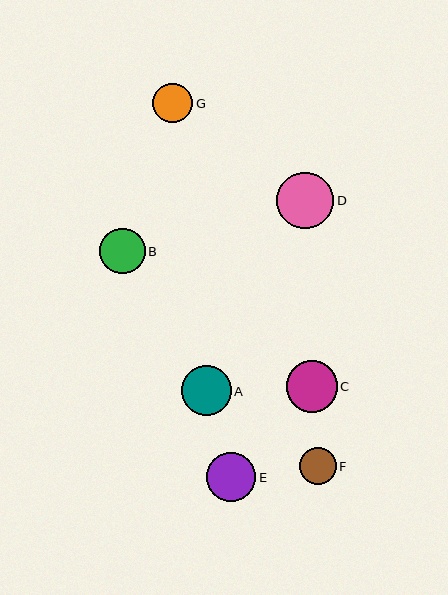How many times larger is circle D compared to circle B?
Circle D is approximately 1.2 times the size of circle B.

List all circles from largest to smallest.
From largest to smallest: D, C, E, A, B, G, F.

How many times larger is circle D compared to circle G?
Circle D is approximately 1.4 times the size of circle G.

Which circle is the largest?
Circle D is the largest with a size of approximately 57 pixels.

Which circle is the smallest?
Circle F is the smallest with a size of approximately 37 pixels.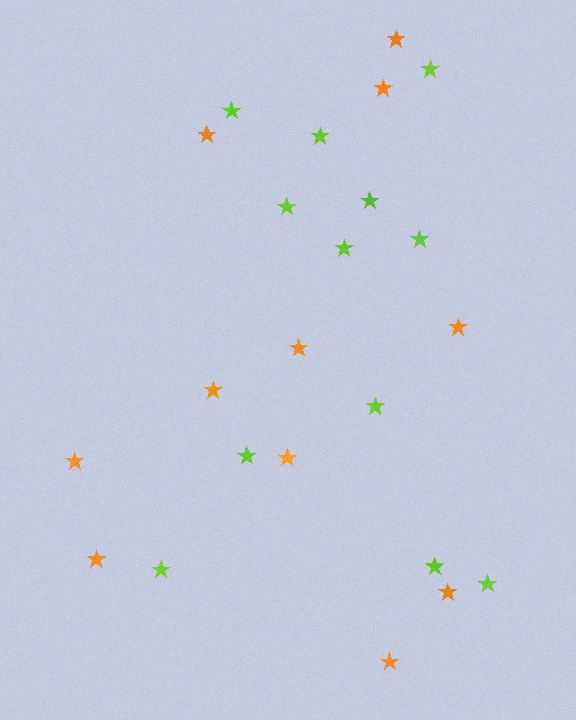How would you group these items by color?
There are 2 groups: one group of lime stars (12) and one group of orange stars (11).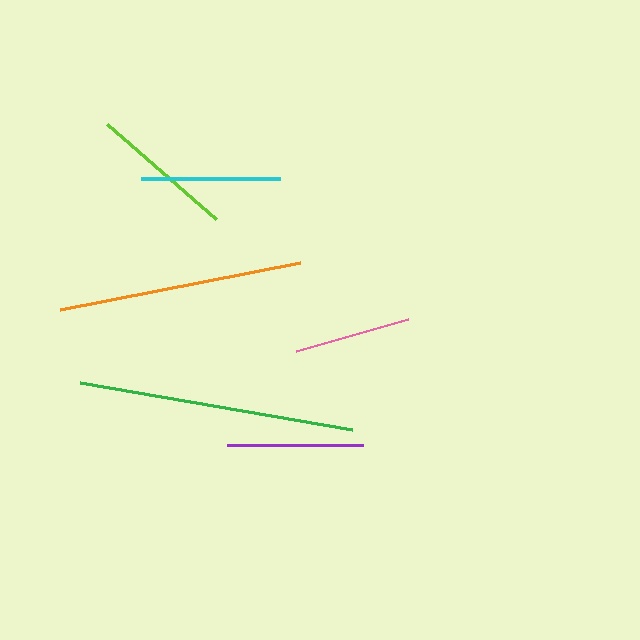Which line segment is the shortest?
The pink line is the shortest at approximately 116 pixels.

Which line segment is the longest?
The green line is the longest at approximately 276 pixels.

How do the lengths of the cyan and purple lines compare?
The cyan and purple lines are approximately the same length.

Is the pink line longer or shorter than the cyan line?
The cyan line is longer than the pink line.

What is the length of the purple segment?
The purple segment is approximately 136 pixels long.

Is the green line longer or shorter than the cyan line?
The green line is longer than the cyan line.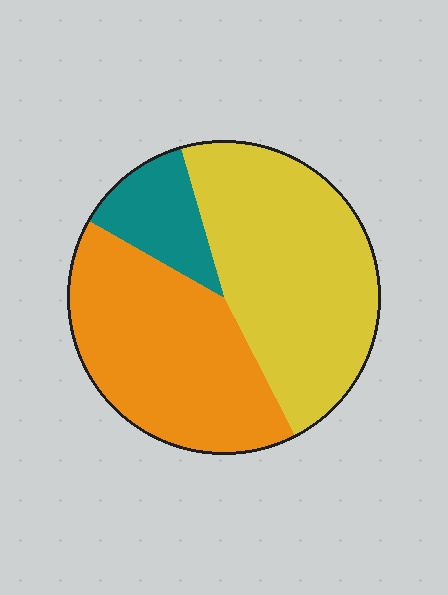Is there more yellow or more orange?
Yellow.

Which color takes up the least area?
Teal, at roughly 10%.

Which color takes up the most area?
Yellow, at roughly 45%.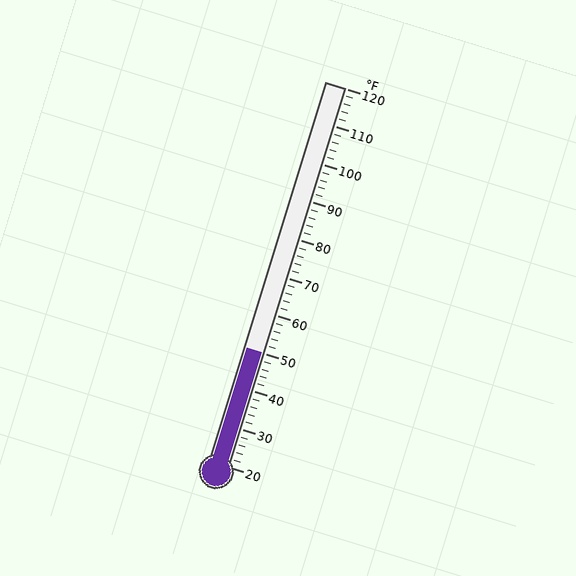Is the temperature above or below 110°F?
The temperature is below 110°F.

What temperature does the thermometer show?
The thermometer shows approximately 50°F.